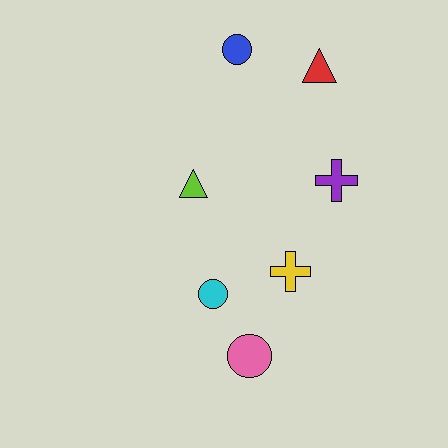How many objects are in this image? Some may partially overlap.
There are 7 objects.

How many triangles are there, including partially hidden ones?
There are 2 triangles.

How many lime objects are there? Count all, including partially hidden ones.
There is 1 lime object.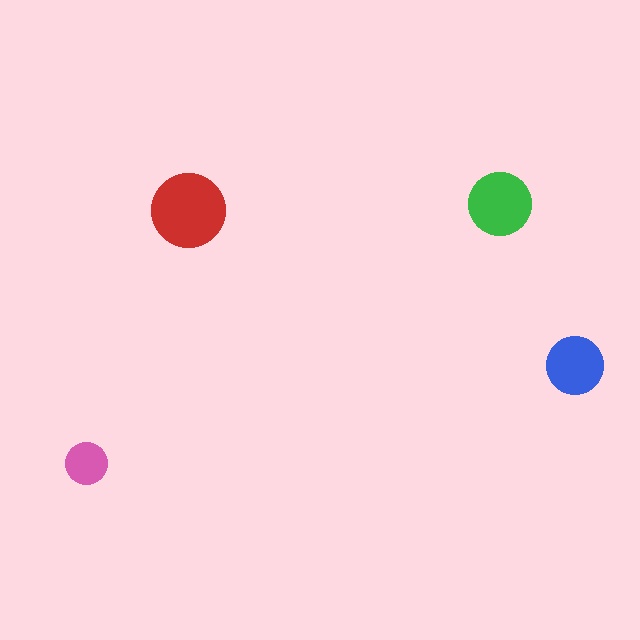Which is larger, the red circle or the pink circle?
The red one.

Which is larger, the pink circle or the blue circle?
The blue one.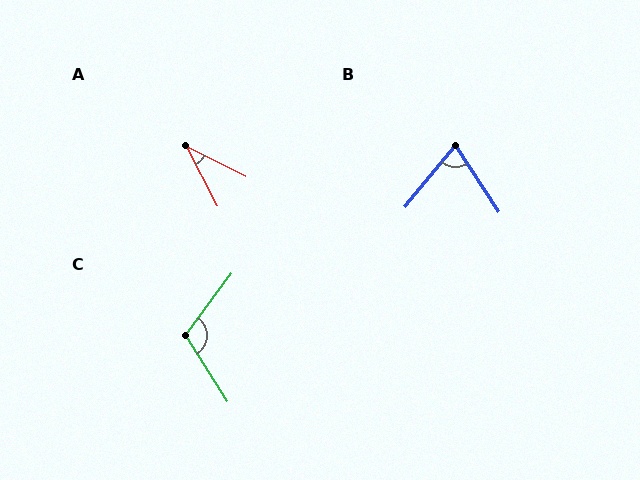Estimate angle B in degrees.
Approximately 72 degrees.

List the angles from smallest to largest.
A (36°), B (72°), C (111°).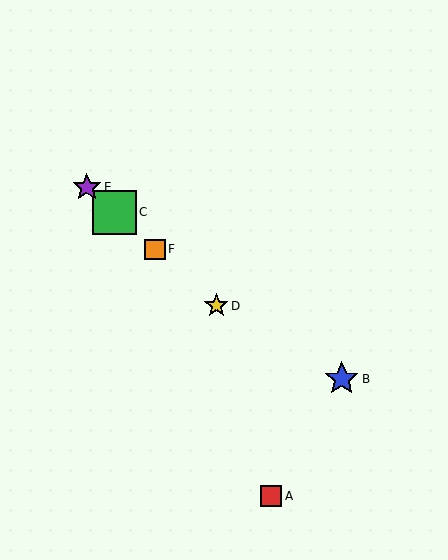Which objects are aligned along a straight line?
Objects C, D, E, F are aligned along a straight line.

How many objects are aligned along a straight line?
4 objects (C, D, E, F) are aligned along a straight line.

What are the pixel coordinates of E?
Object E is at (87, 187).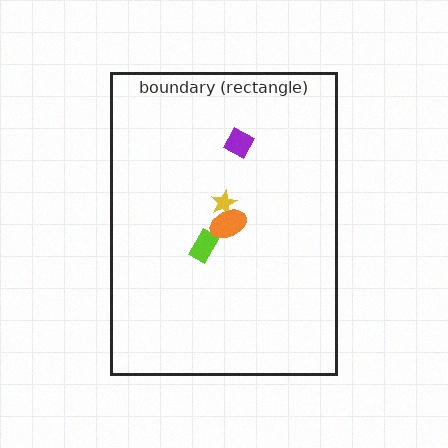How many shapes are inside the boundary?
4 inside, 0 outside.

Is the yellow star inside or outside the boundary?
Inside.